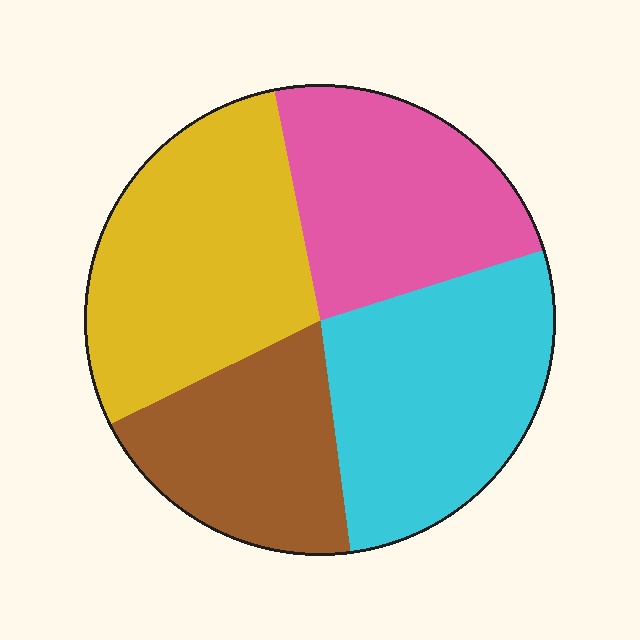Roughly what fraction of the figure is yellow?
Yellow takes up between a quarter and a half of the figure.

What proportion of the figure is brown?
Brown takes up about one fifth (1/5) of the figure.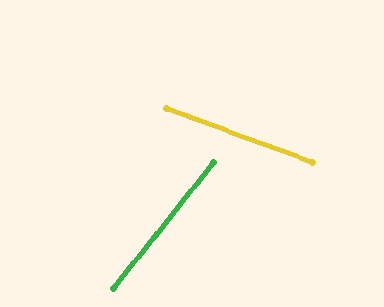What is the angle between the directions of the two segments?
Approximately 72 degrees.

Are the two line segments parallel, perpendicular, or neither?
Neither parallel nor perpendicular — they differ by about 72°.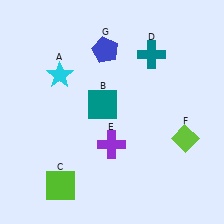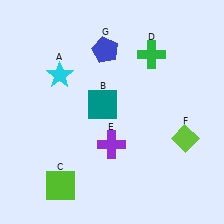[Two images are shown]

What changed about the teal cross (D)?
In Image 1, D is teal. In Image 2, it changed to green.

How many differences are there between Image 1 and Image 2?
There is 1 difference between the two images.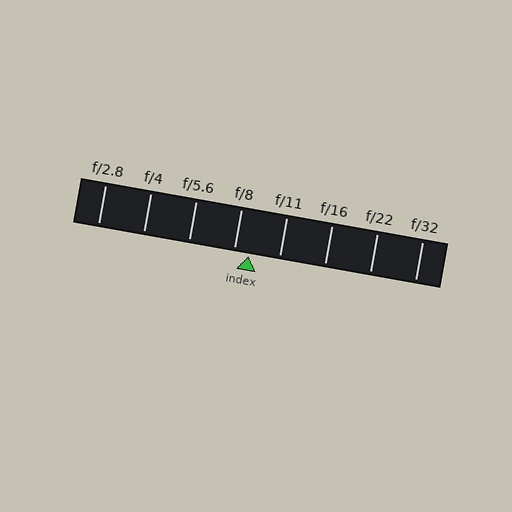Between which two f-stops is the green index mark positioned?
The index mark is between f/8 and f/11.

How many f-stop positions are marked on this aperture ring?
There are 8 f-stop positions marked.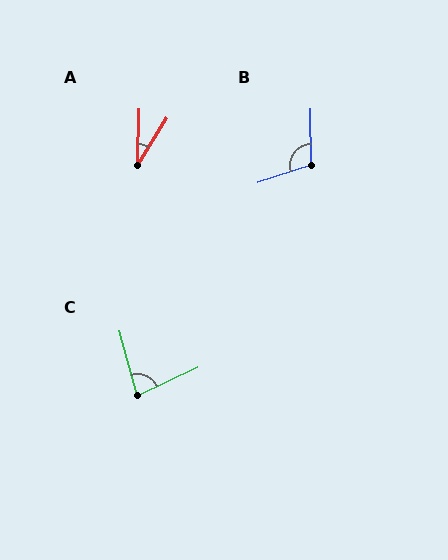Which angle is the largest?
B, at approximately 108 degrees.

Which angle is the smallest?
A, at approximately 31 degrees.